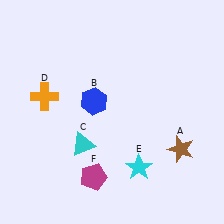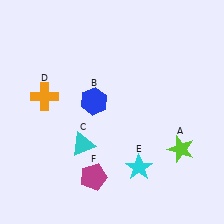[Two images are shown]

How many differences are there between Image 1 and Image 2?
There is 1 difference between the two images.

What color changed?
The star (A) changed from brown in Image 1 to lime in Image 2.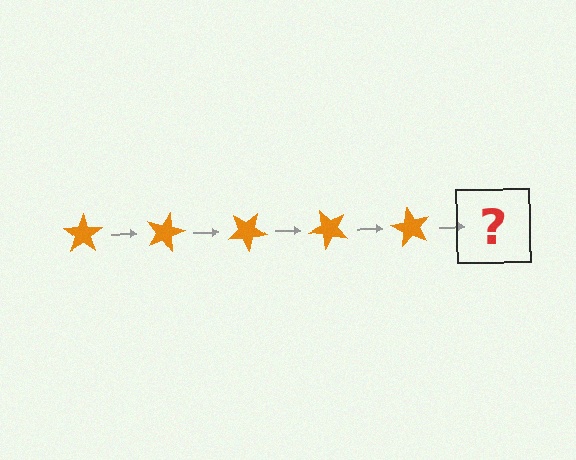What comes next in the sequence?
The next element should be an orange star rotated 75 degrees.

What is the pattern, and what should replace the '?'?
The pattern is that the star rotates 15 degrees each step. The '?' should be an orange star rotated 75 degrees.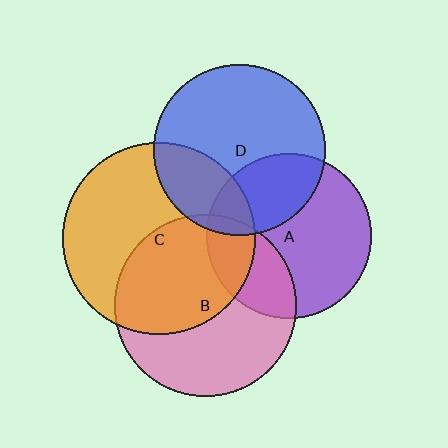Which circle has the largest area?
Circle C (orange).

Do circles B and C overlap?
Yes.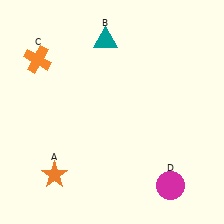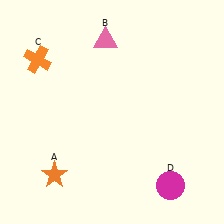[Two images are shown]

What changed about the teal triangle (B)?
In Image 1, B is teal. In Image 2, it changed to pink.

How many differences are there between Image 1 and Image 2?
There is 1 difference between the two images.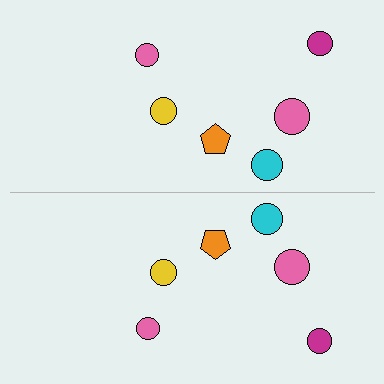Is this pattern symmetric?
Yes, this pattern has bilateral (reflection) symmetry.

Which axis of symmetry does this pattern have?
The pattern has a horizontal axis of symmetry running through the center of the image.